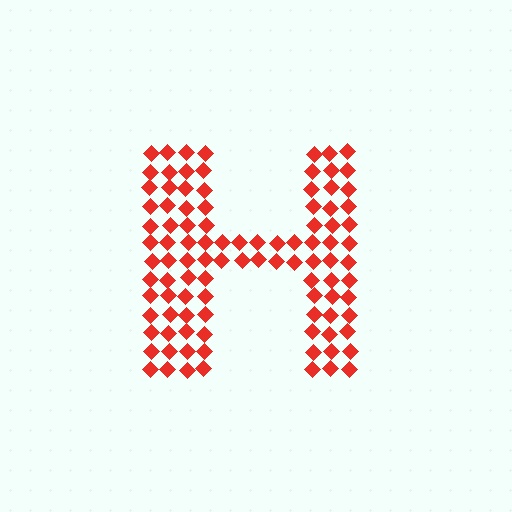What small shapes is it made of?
It is made of small diamonds.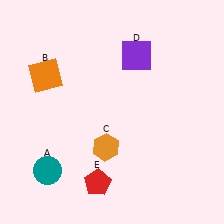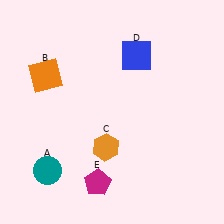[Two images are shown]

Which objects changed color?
D changed from purple to blue. E changed from red to magenta.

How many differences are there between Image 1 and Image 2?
There are 2 differences between the two images.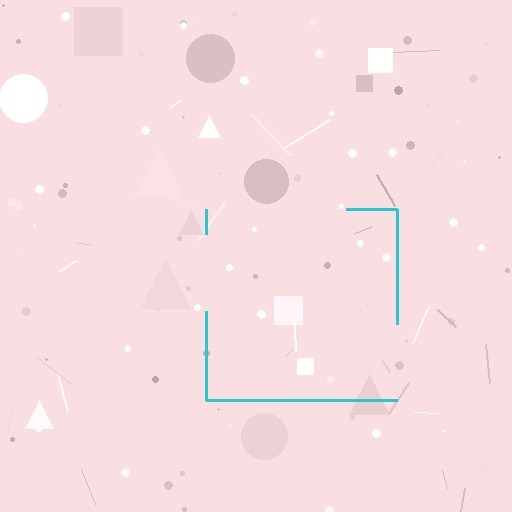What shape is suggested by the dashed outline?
The dashed outline suggests a square.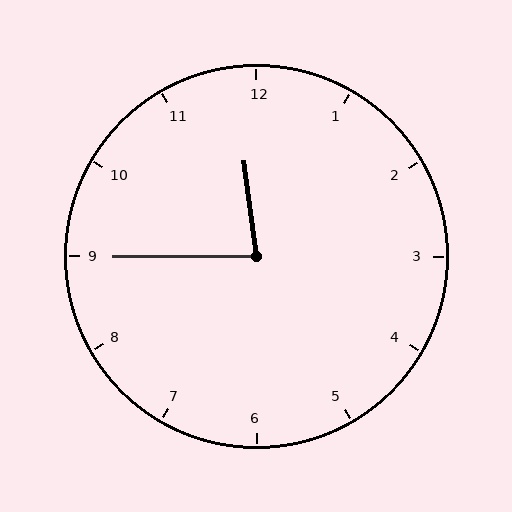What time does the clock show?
11:45.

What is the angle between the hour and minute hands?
Approximately 82 degrees.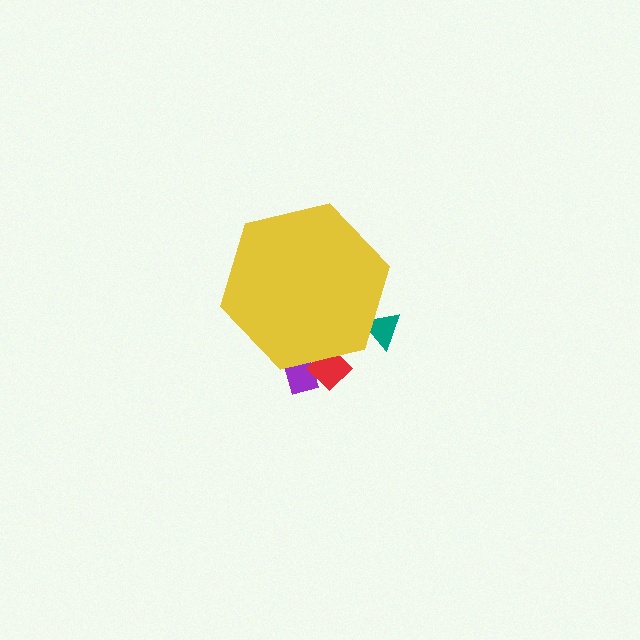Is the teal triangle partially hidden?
Yes, the teal triangle is partially hidden behind the yellow hexagon.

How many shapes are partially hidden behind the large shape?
3 shapes are partially hidden.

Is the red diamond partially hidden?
Yes, the red diamond is partially hidden behind the yellow hexagon.